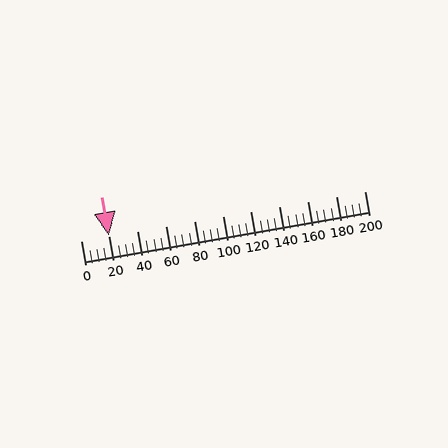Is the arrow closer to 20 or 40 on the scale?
The arrow is closer to 20.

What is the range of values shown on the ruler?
The ruler shows values from 0 to 200.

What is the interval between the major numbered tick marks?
The major tick marks are spaced 20 units apart.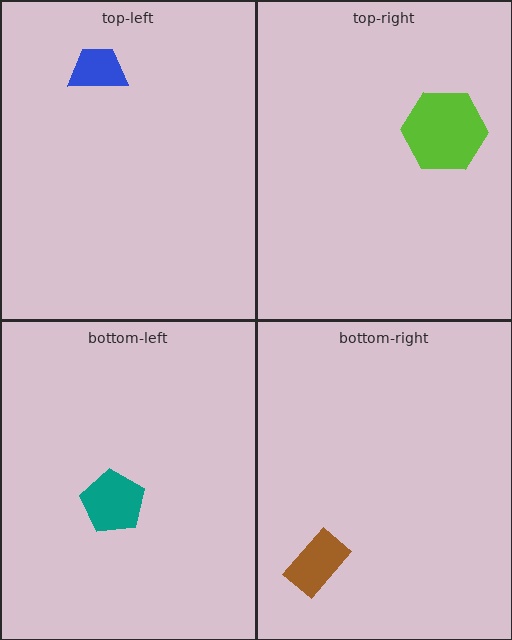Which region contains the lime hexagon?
The top-right region.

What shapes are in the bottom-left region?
The teal pentagon.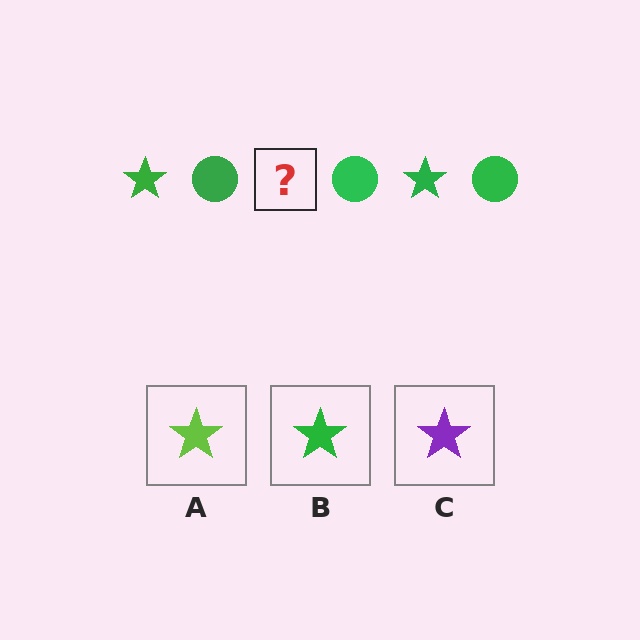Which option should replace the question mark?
Option B.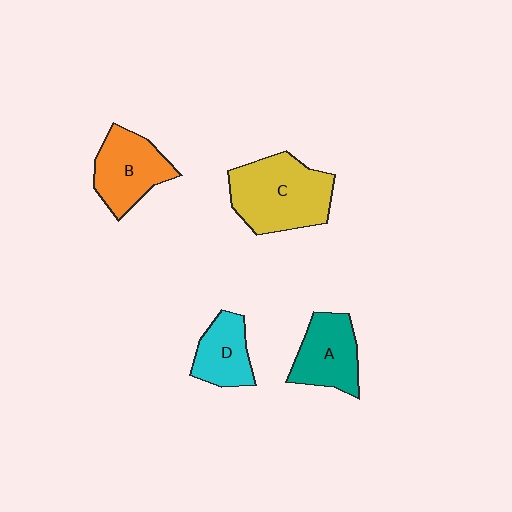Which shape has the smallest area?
Shape D (cyan).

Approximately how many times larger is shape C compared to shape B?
Approximately 1.4 times.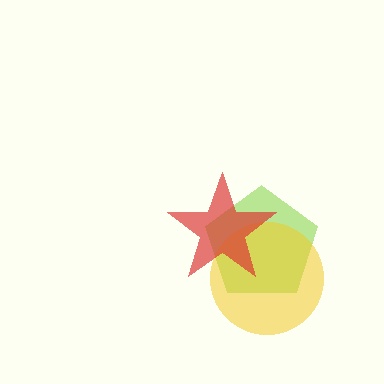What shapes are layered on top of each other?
The layered shapes are: a lime pentagon, a yellow circle, a red star.